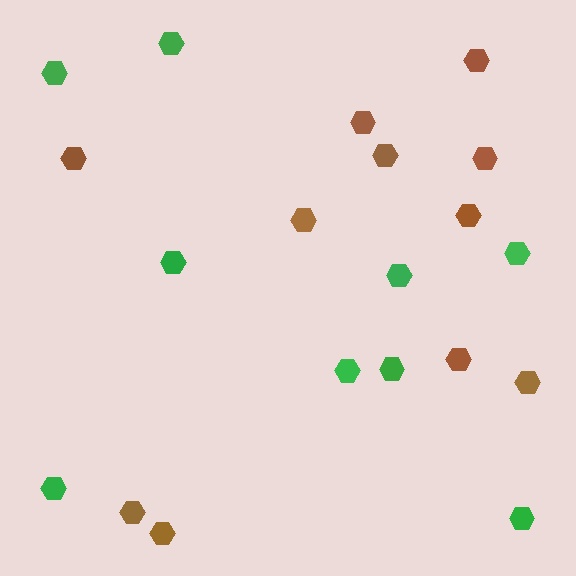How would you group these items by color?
There are 2 groups: one group of green hexagons (9) and one group of brown hexagons (11).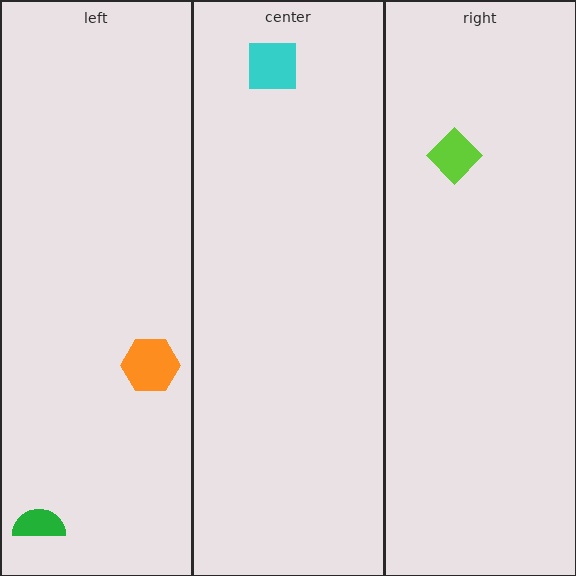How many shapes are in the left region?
2.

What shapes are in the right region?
The lime diamond.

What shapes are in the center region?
The cyan square.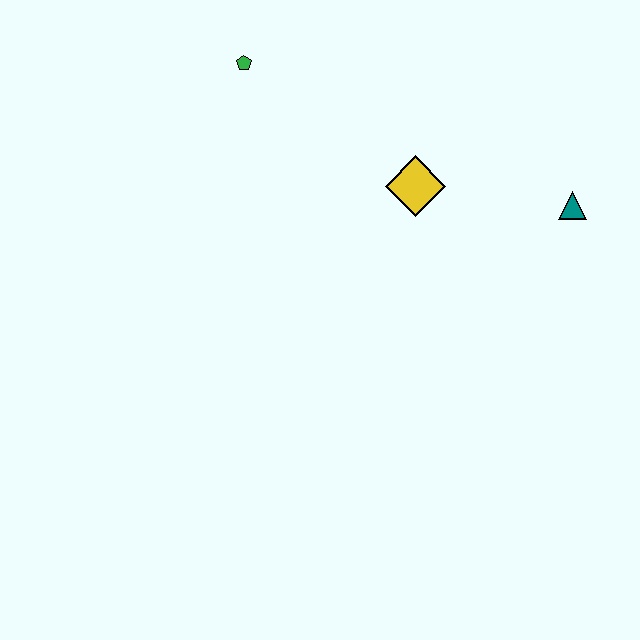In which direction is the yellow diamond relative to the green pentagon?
The yellow diamond is to the right of the green pentagon.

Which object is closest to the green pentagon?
The yellow diamond is closest to the green pentagon.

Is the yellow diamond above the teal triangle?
Yes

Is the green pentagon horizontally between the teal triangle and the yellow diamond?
No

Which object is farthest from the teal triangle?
The green pentagon is farthest from the teal triangle.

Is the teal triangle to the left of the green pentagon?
No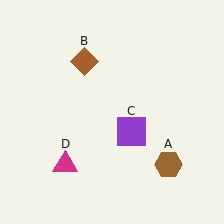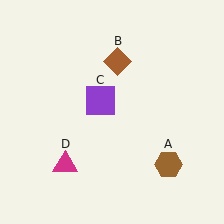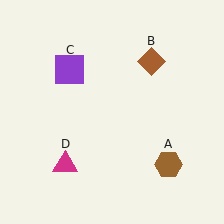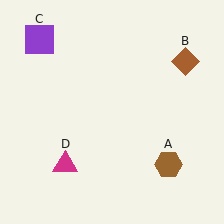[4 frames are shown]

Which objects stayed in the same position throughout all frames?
Brown hexagon (object A) and magenta triangle (object D) remained stationary.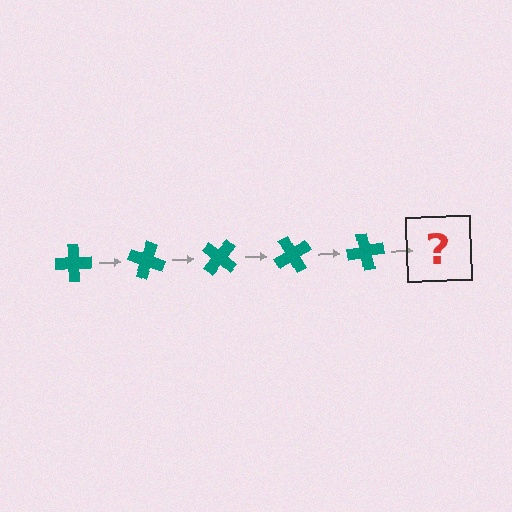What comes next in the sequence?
The next element should be a teal cross rotated 100 degrees.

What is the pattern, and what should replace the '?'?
The pattern is that the cross rotates 20 degrees each step. The '?' should be a teal cross rotated 100 degrees.